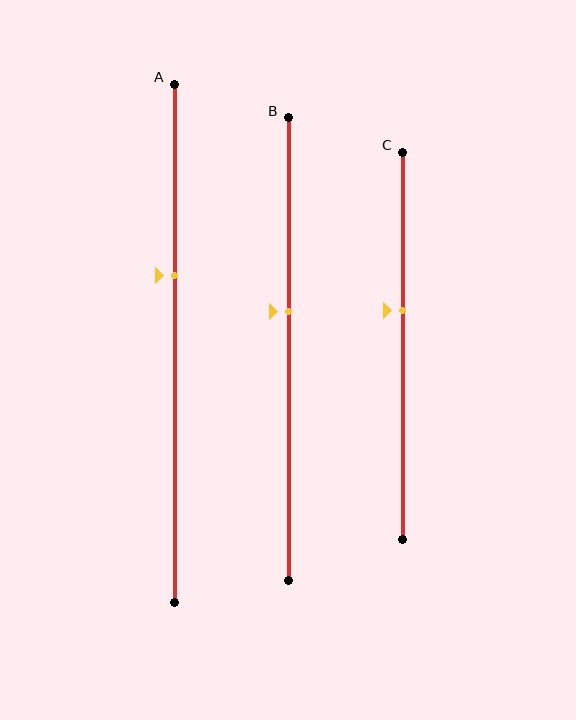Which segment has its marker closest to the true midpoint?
Segment B has its marker closest to the true midpoint.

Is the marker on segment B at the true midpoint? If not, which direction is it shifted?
No, the marker on segment B is shifted upward by about 8% of the segment length.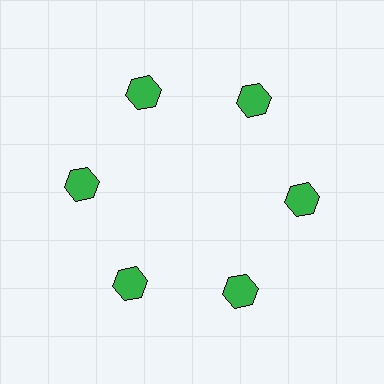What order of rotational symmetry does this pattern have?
This pattern has 6-fold rotational symmetry.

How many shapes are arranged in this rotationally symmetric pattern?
There are 6 shapes, arranged in 6 groups of 1.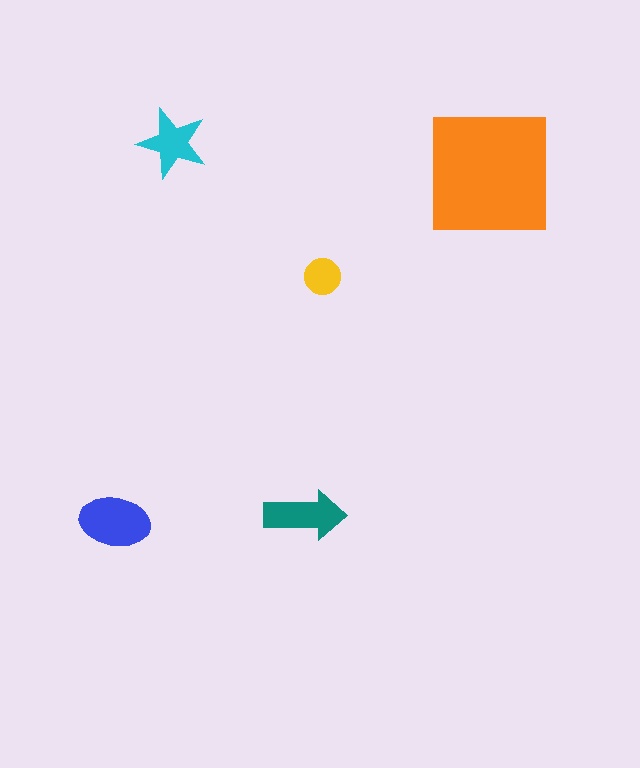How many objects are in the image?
There are 5 objects in the image.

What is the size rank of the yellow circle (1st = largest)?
5th.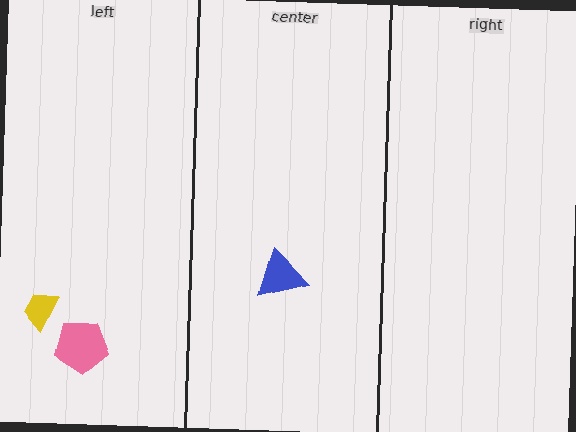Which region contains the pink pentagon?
The left region.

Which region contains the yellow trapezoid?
The left region.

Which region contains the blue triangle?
The center region.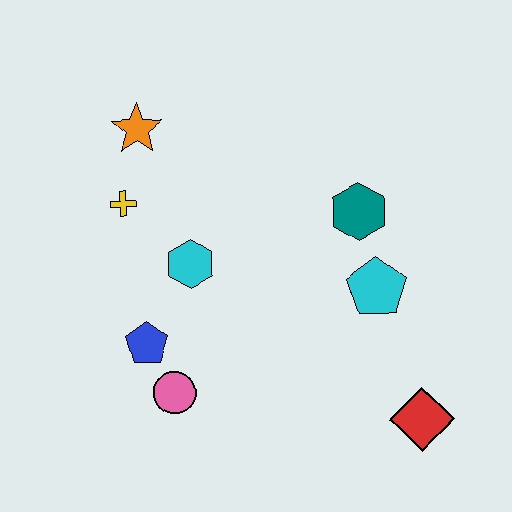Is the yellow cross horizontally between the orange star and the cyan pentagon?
No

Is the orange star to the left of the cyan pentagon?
Yes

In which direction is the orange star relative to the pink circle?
The orange star is above the pink circle.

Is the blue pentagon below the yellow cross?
Yes